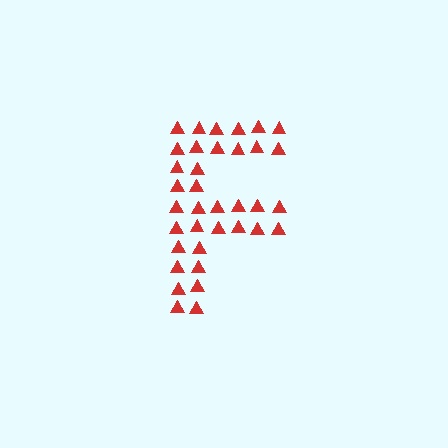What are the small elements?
The small elements are triangles.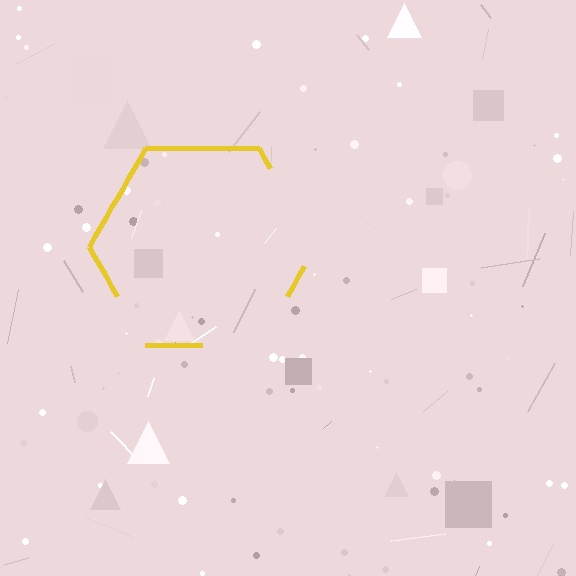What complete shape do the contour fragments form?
The contour fragments form a hexagon.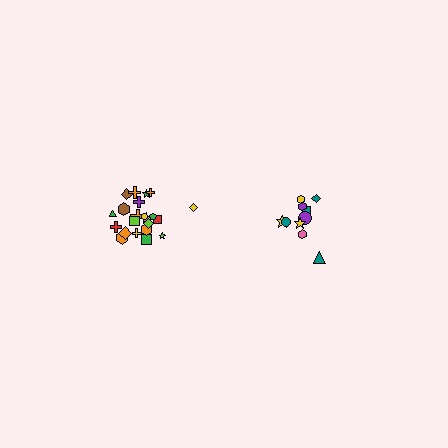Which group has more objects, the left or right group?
The left group.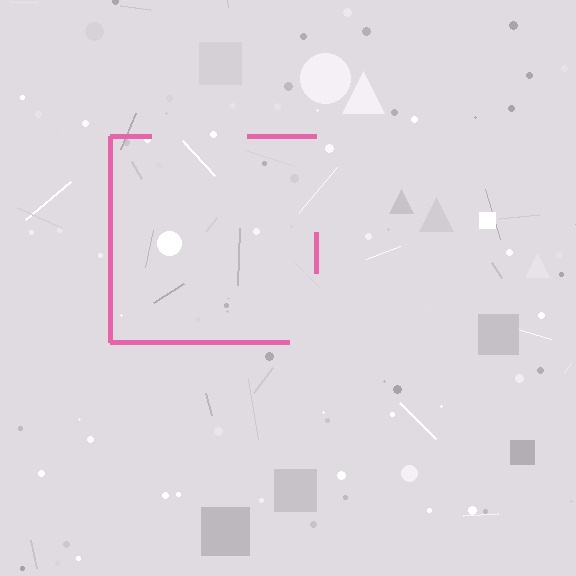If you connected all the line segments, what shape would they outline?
They would outline a square.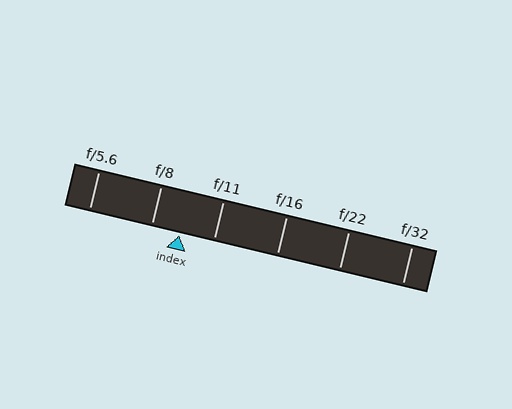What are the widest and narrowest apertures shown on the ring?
The widest aperture shown is f/5.6 and the narrowest is f/32.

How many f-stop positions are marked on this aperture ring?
There are 6 f-stop positions marked.